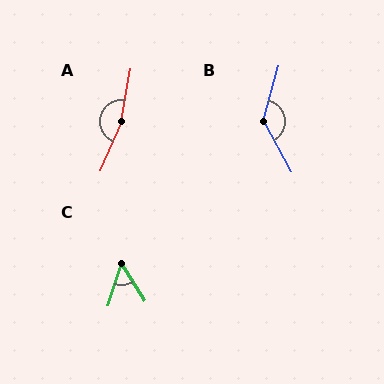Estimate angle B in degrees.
Approximately 136 degrees.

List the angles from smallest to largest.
C (49°), B (136°), A (167°).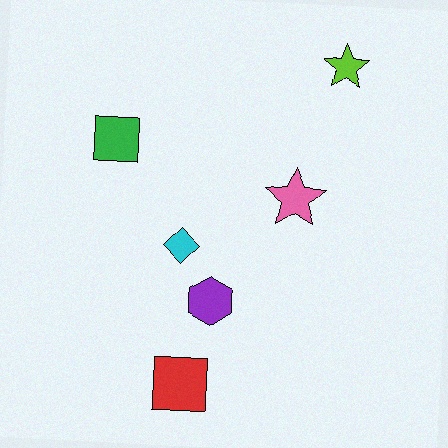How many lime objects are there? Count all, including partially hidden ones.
There is 1 lime object.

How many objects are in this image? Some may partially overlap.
There are 6 objects.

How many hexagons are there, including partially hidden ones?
There is 1 hexagon.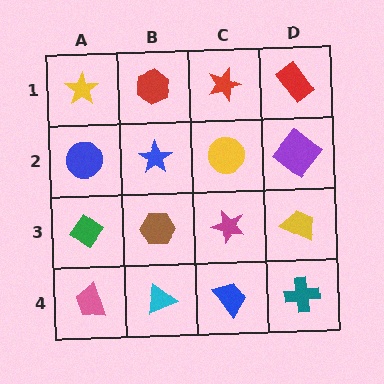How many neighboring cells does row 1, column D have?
2.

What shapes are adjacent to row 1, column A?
A blue circle (row 2, column A), a red hexagon (row 1, column B).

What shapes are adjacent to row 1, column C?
A yellow circle (row 2, column C), a red hexagon (row 1, column B), a red rectangle (row 1, column D).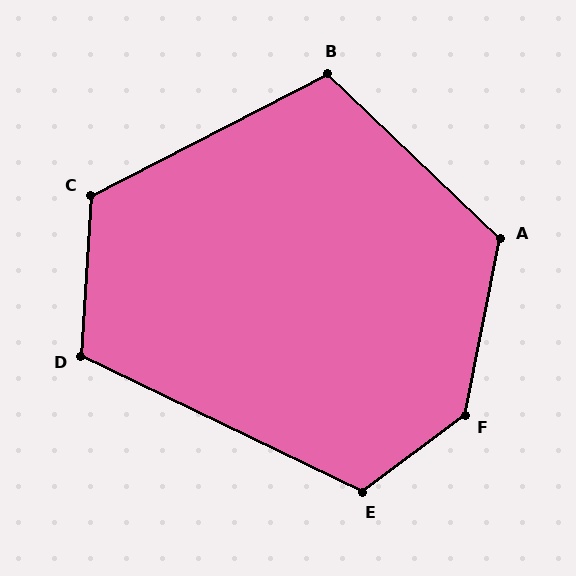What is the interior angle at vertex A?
Approximately 122 degrees (obtuse).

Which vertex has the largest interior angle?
F, at approximately 139 degrees.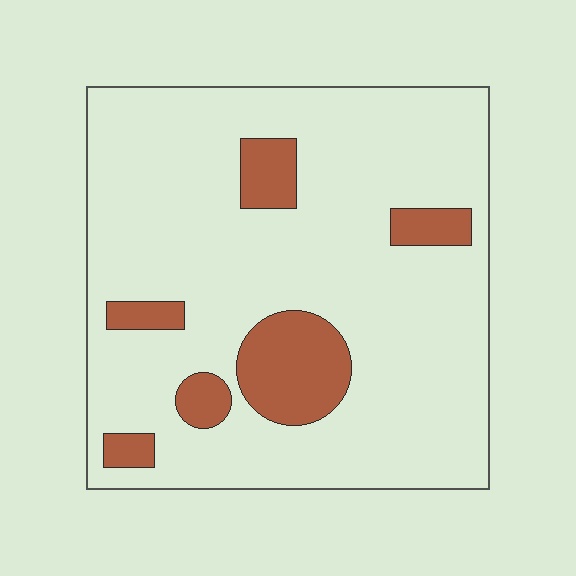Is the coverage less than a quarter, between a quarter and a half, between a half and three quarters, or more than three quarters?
Less than a quarter.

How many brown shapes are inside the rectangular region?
6.